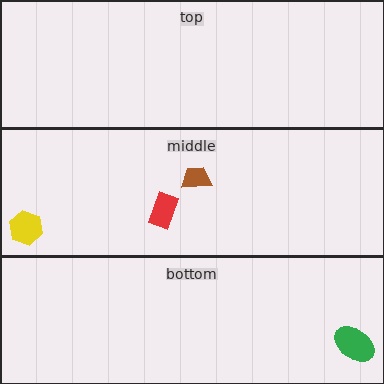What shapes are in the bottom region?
The green ellipse.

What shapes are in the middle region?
The red rectangle, the brown trapezoid, the yellow hexagon.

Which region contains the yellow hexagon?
The middle region.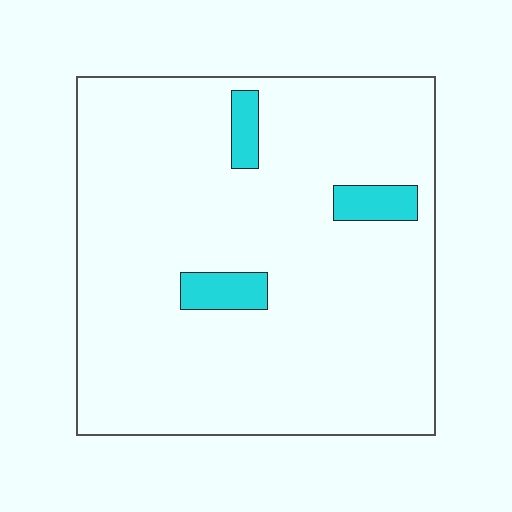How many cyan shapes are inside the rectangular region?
3.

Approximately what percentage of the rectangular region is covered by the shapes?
Approximately 5%.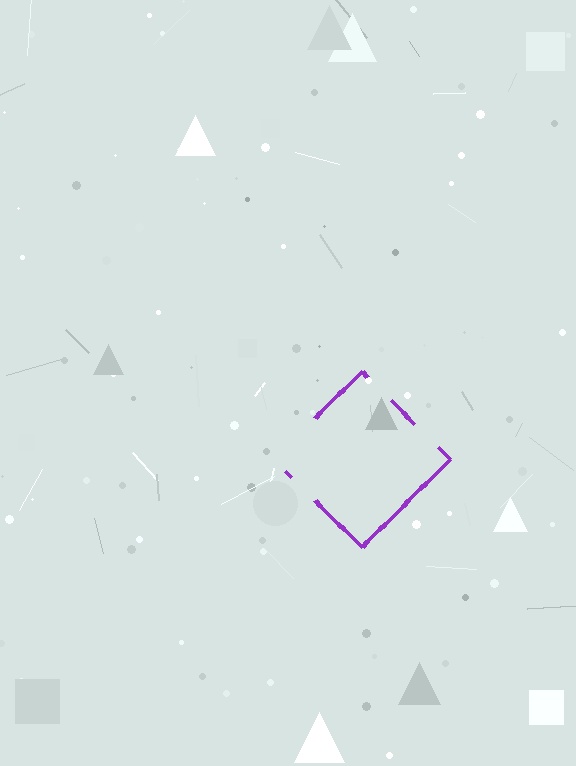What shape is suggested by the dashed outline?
The dashed outline suggests a diamond.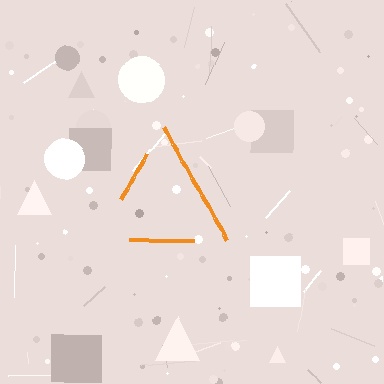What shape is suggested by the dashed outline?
The dashed outline suggests a triangle.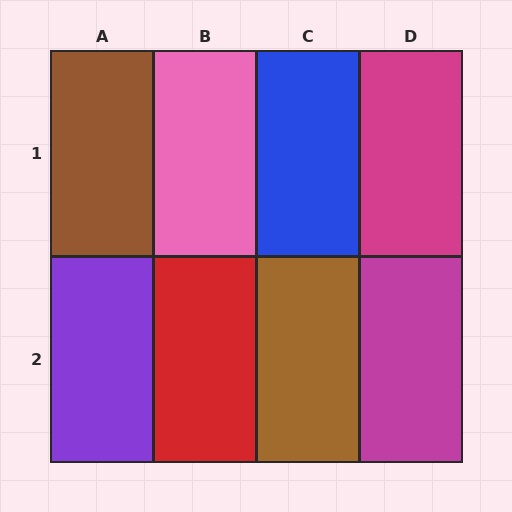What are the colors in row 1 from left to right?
Brown, pink, blue, magenta.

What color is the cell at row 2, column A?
Purple.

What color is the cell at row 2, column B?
Red.